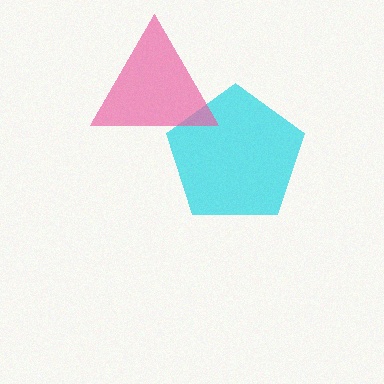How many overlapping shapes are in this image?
There are 2 overlapping shapes in the image.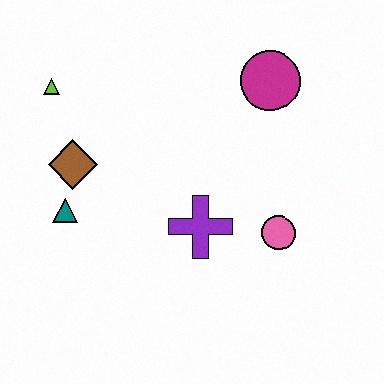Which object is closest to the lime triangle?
The brown diamond is closest to the lime triangle.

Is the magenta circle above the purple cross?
Yes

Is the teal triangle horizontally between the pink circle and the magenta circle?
No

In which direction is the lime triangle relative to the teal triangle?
The lime triangle is above the teal triangle.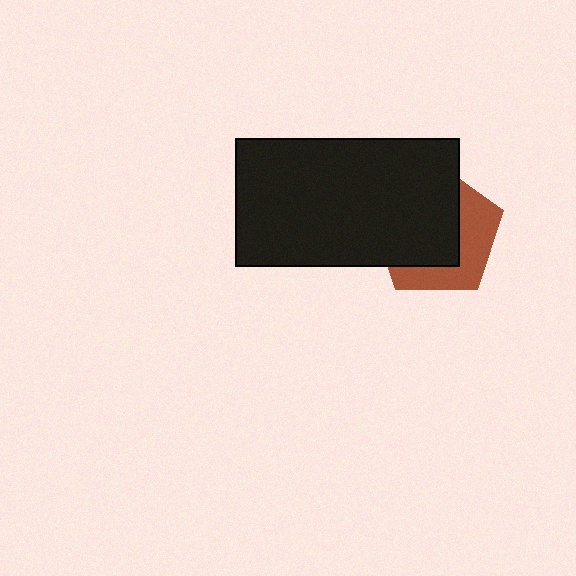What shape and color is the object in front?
The object in front is a black rectangle.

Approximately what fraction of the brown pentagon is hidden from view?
Roughly 61% of the brown pentagon is hidden behind the black rectangle.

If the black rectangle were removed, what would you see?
You would see the complete brown pentagon.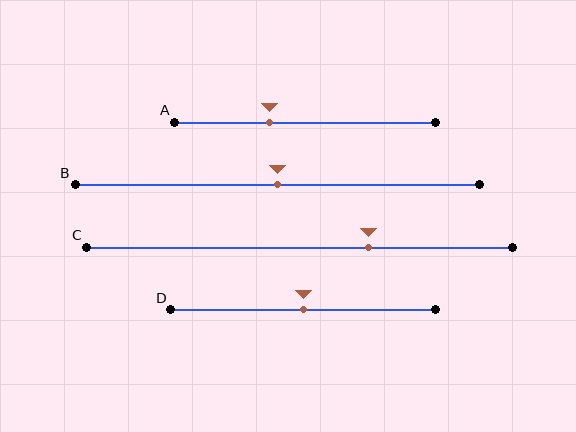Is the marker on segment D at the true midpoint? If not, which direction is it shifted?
Yes, the marker on segment D is at the true midpoint.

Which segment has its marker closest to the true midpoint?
Segment B has its marker closest to the true midpoint.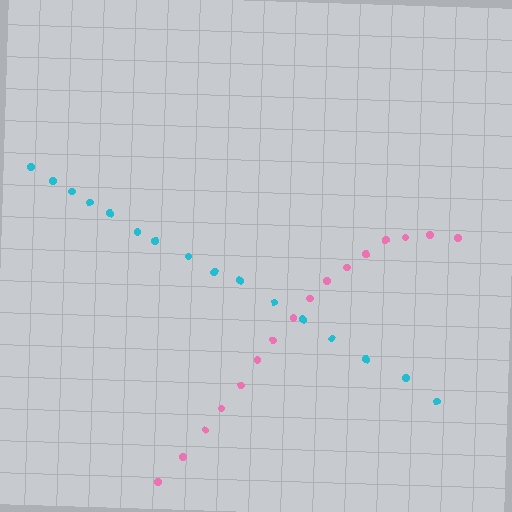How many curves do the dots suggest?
There are 2 distinct paths.